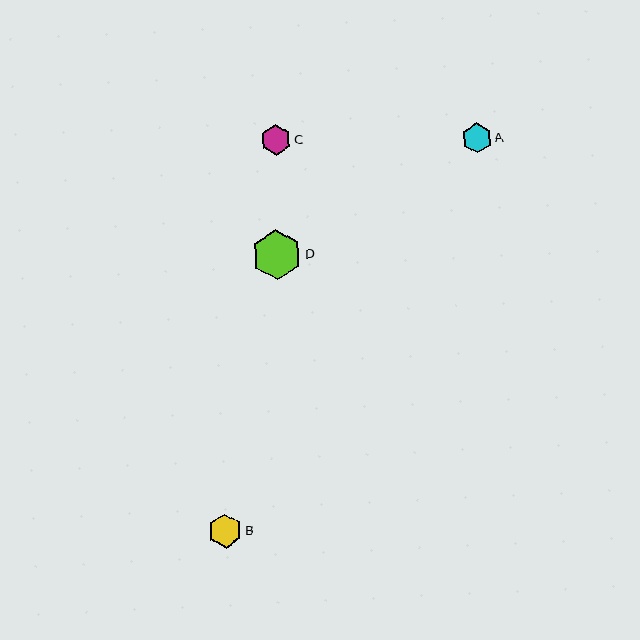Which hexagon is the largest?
Hexagon D is the largest with a size of approximately 49 pixels.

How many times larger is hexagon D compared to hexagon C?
Hexagon D is approximately 1.6 times the size of hexagon C.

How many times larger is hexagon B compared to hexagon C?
Hexagon B is approximately 1.1 times the size of hexagon C.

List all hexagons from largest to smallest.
From largest to smallest: D, B, C, A.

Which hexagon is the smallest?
Hexagon A is the smallest with a size of approximately 29 pixels.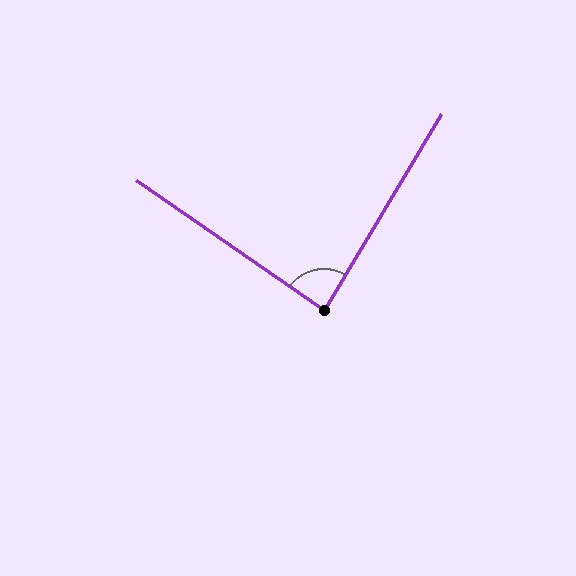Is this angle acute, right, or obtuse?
It is approximately a right angle.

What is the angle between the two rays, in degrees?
Approximately 86 degrees.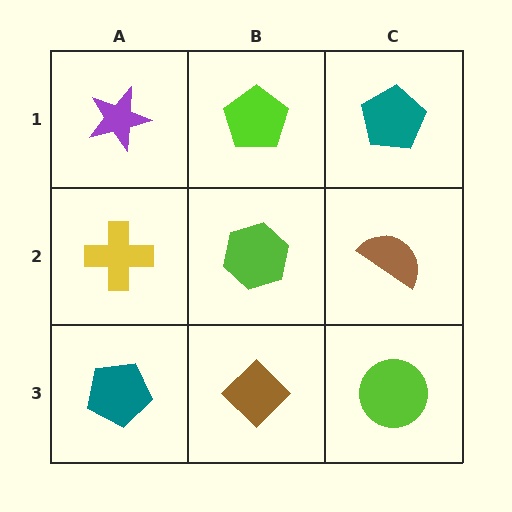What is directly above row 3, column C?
A brown semicircle.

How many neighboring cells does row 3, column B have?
3.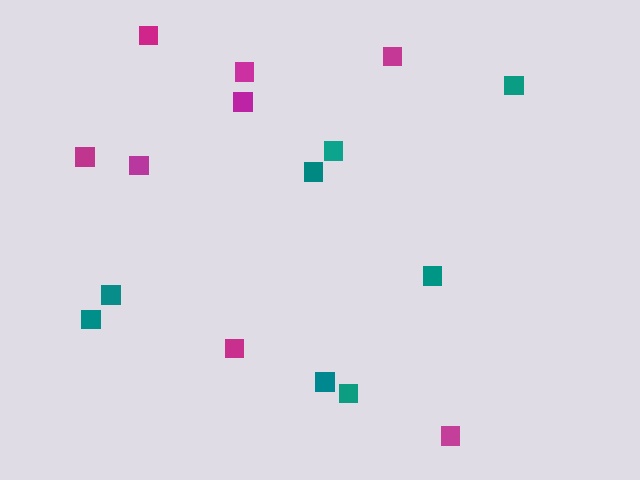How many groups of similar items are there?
There are 2 groups: one group of magenta squares (8) and one group of teal squares (8).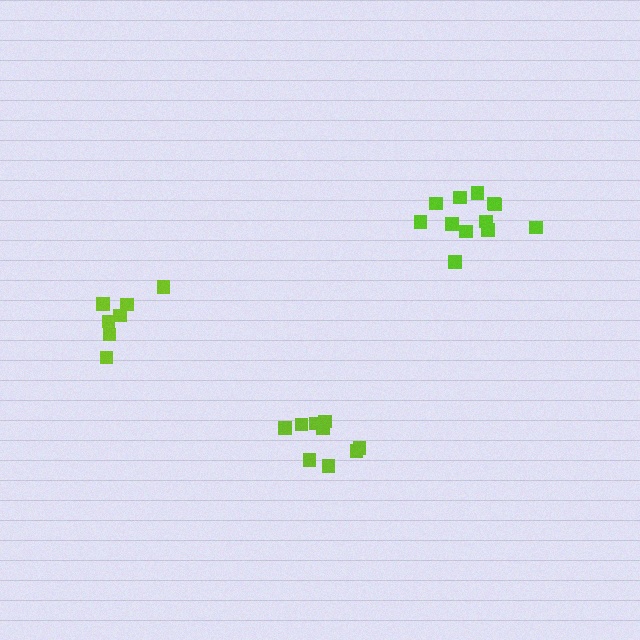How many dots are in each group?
Group 1: 7 dots, Group 2: 9 dots, Group 3: 12 dots (28 total).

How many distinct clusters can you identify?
There are 3 distinct clusters.